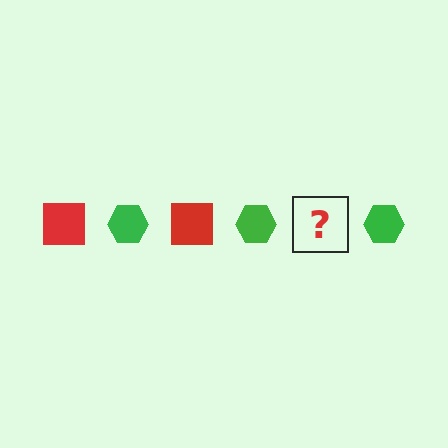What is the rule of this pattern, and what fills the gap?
The rule is that the pattern alternates between red square and green hexagon. The gap should be filled with a red square.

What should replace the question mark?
The question mark should be replaced with a red square.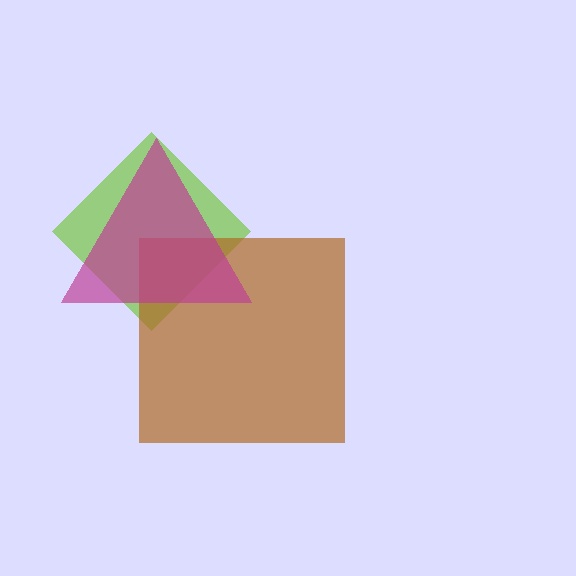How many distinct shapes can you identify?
There are 3 distinct shapes: a lime diamond, a brown square, a magenta triangle.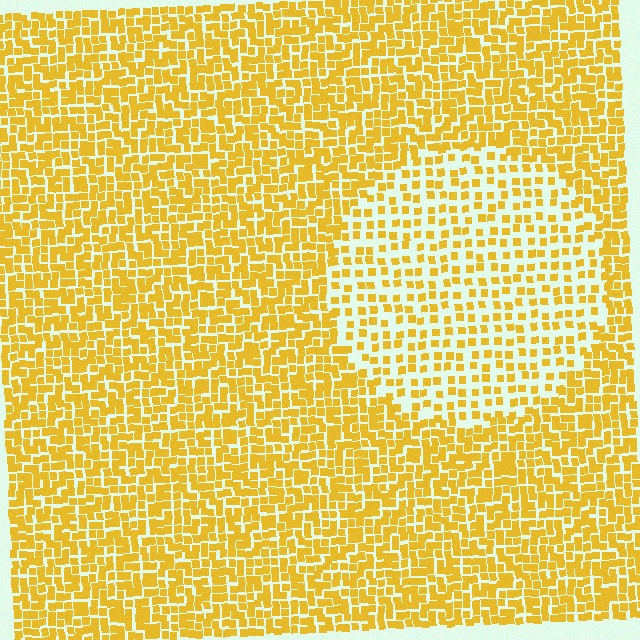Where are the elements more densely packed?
The elements are more densely packed outside the circle boundary.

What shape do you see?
I see a circle.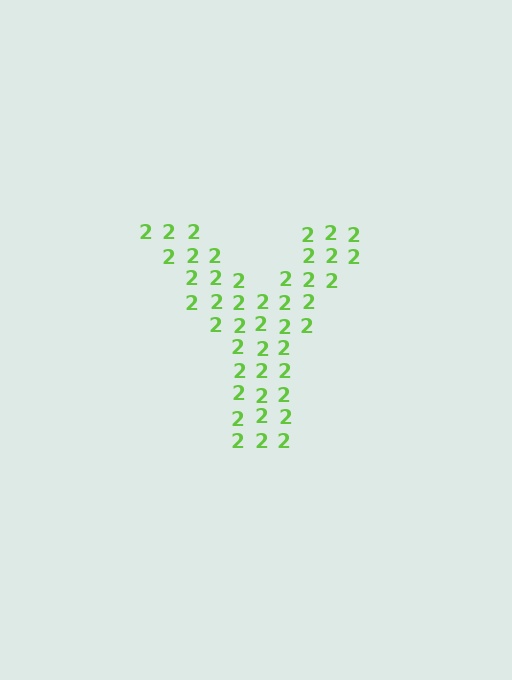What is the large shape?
The large shape is the letter Y.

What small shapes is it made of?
It is made of small digit 2's.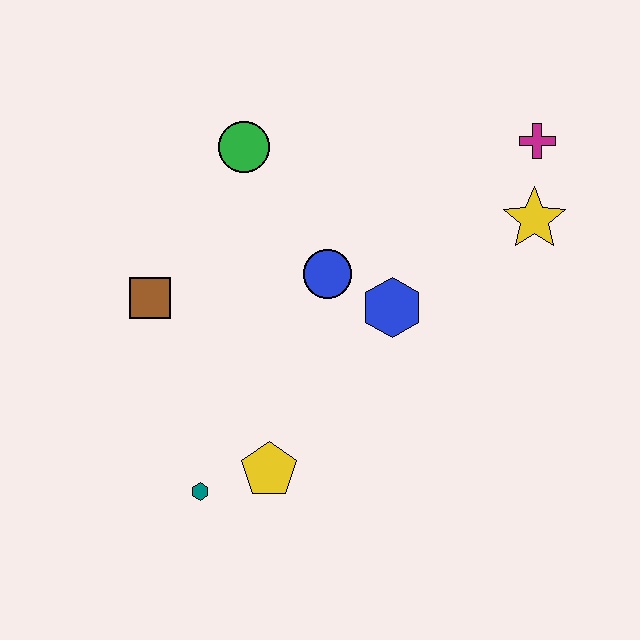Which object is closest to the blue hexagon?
The blue circle is closest to the blue hexagon.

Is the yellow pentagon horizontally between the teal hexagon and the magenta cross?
Yes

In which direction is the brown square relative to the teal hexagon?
The brown square is above the teal hexagon.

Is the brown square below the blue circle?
Yes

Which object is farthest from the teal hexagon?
The magenta cross is farthest from the teal hexagon.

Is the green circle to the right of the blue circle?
No